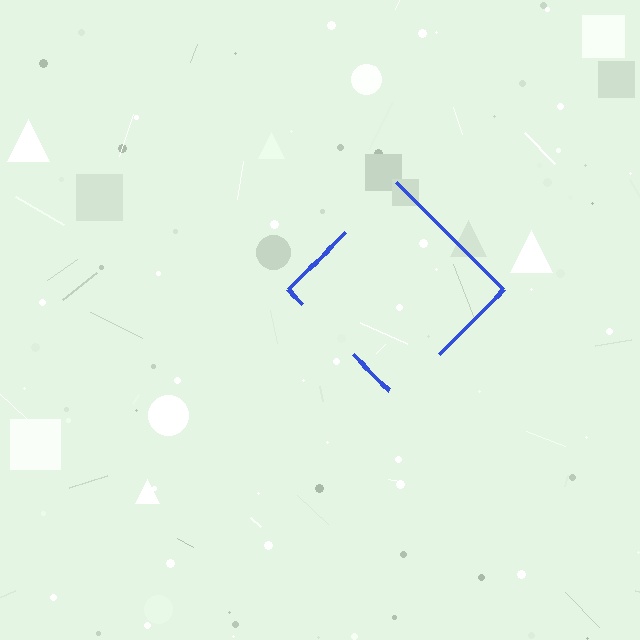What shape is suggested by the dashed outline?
The dashed outline suggests a diamond.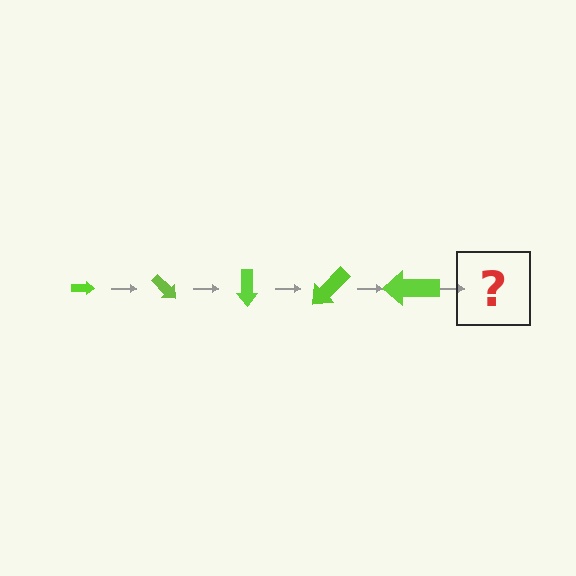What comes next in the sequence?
The next element should be an arrow, larger than the previous one and rotated 225 degrees from the start.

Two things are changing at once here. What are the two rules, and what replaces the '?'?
The two rules are that the arrow grows larger each step and it rotates 45 degrees each step. The '?' should be an arrow, larger than the previous one and rotated 225 degrees from the start.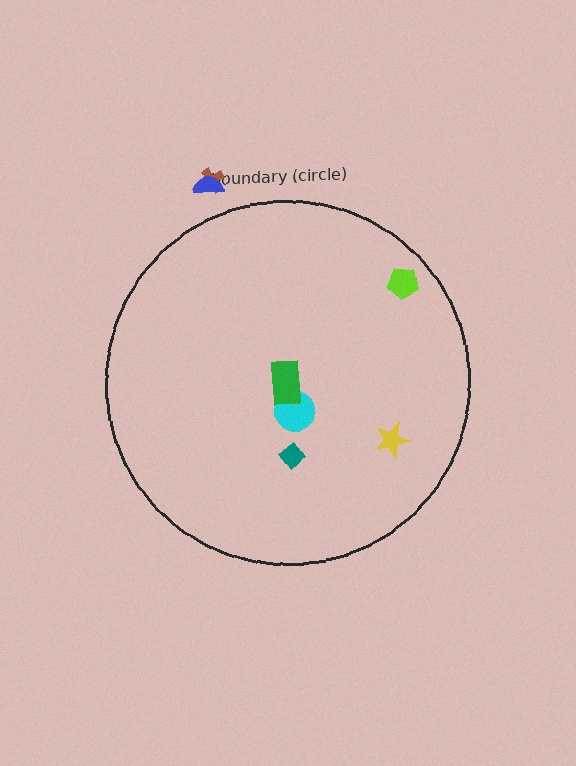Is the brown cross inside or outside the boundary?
Outside.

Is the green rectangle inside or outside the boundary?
Inside.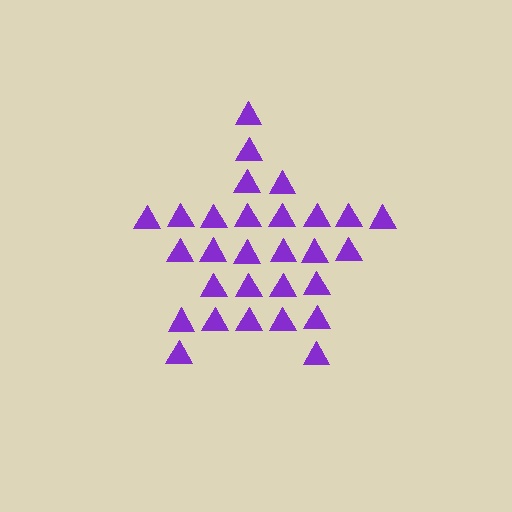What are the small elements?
The small elements are triangles.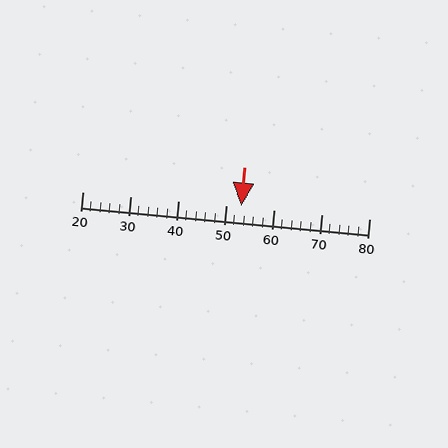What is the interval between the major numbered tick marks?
The major tick marks are spaced 10 units apart.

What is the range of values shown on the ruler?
The ruler shows values from 20 to 80.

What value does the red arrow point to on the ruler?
The red arrow points to approximately 53.